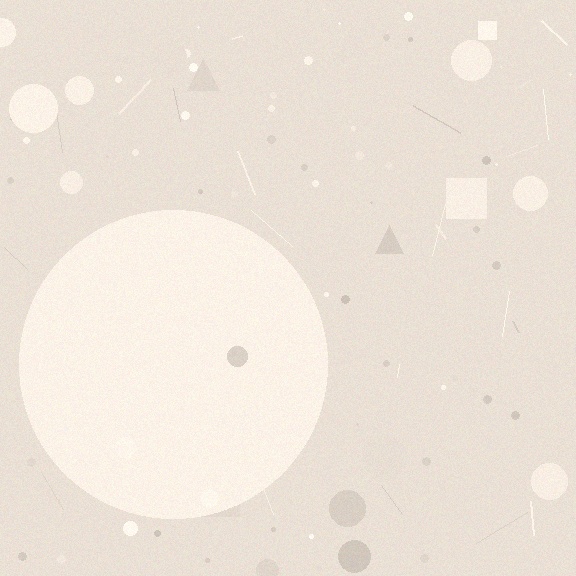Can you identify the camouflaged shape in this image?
The camouflaged shape is a circle.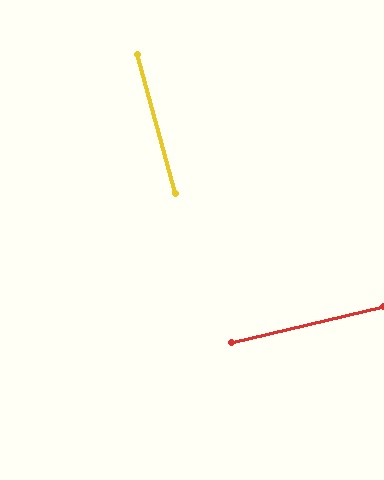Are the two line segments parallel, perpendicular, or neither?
Perpendicular — they meet at approximately 88°.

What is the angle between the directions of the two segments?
Approximately 88 degrees.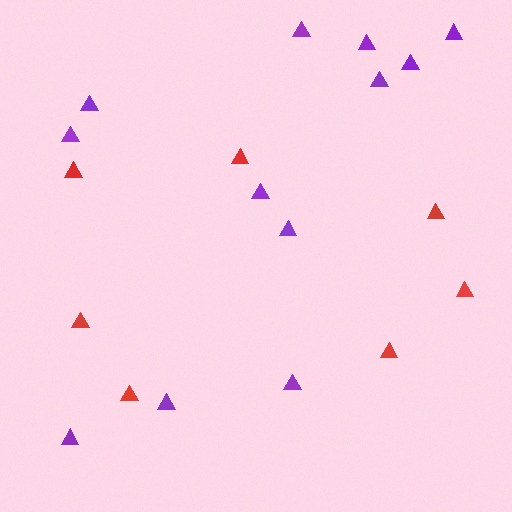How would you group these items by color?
There are 2 groups: one group of red triangles (7) and one group of purple triangles (12).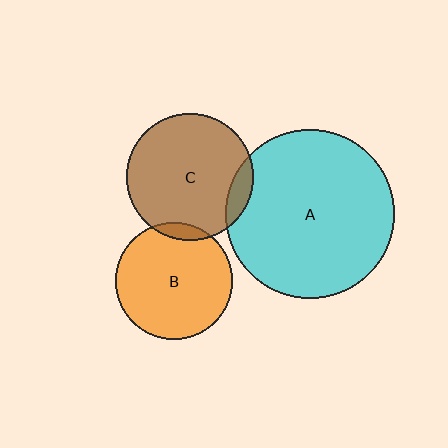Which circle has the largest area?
Circle A (cyan).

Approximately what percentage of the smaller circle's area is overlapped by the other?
Approximately 10%.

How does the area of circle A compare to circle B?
Approximately 2.1 times.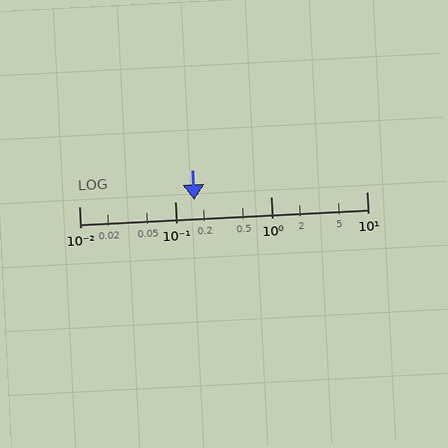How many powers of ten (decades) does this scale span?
The scale spans 3 decades, from 0.01 to 10.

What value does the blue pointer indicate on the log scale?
The pointer indicates approximately 0.16.